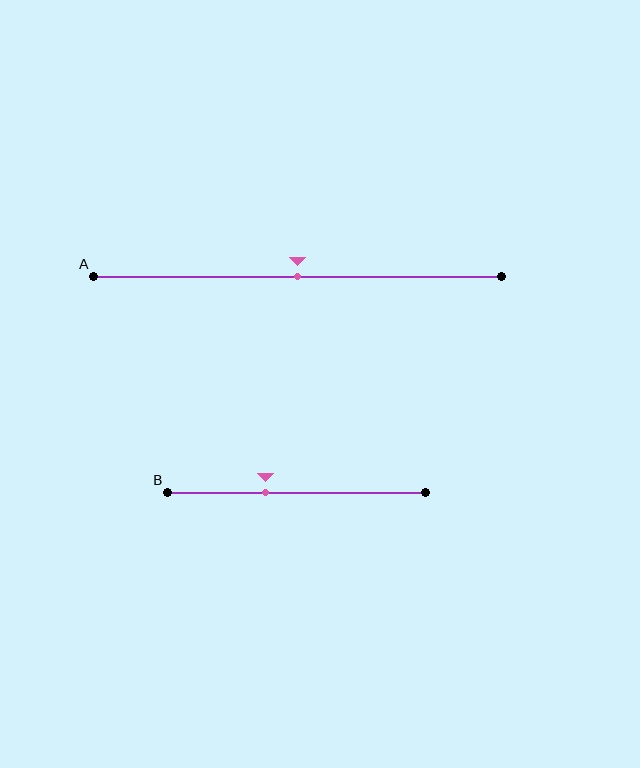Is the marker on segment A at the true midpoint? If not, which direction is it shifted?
Yes, the marker on segment A is at the true midpoint.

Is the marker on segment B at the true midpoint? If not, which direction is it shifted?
No, the marker on segment B is shifted to the left by about 12% of the segment length.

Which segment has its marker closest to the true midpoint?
Segment A has its marker closest to the true midpoint.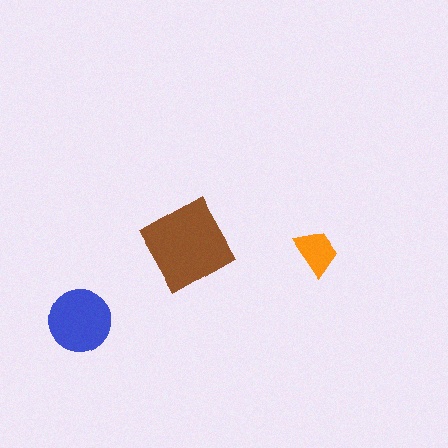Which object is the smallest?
The orange trapezoid.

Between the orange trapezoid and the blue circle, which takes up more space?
The blue circle.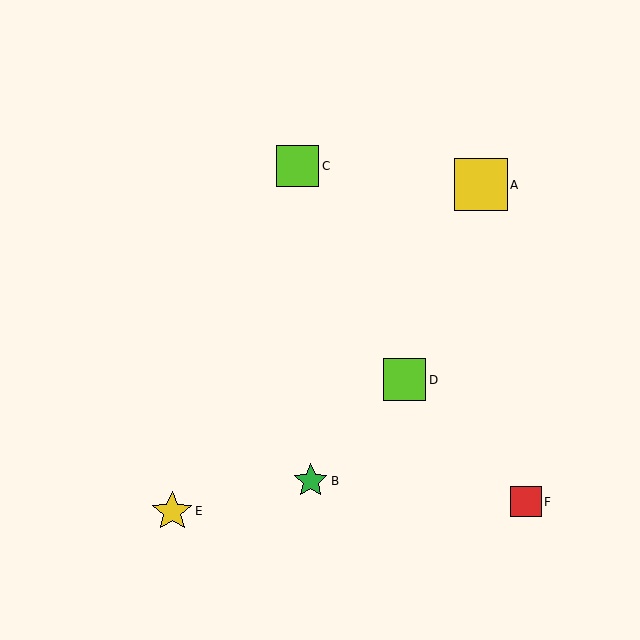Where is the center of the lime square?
The center of the lime square is at (405, 380).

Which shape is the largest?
The yellow square (labeled A) is the largest.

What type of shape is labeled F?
Shape F is a red square.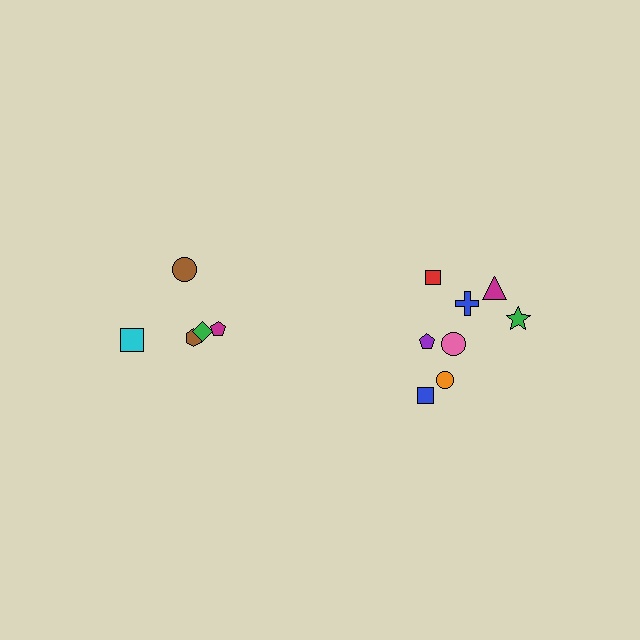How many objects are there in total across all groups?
There are 13 objects.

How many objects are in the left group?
There are 5 objects.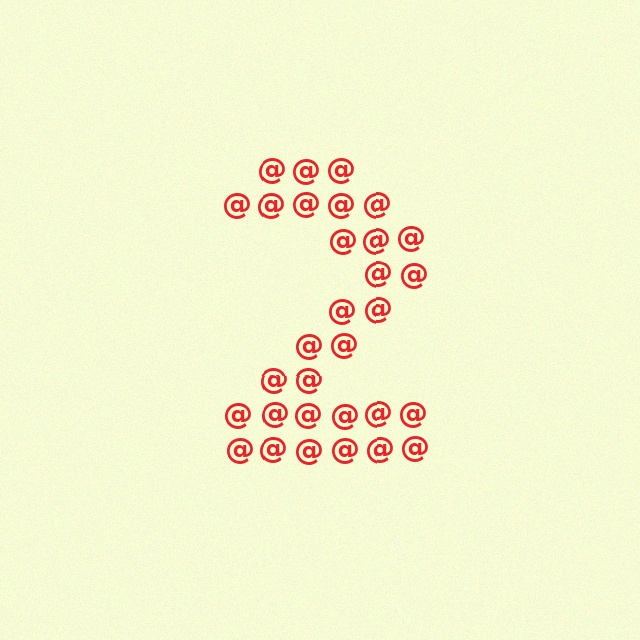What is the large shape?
The large shape is the digit 2.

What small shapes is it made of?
It is made of small at signs.